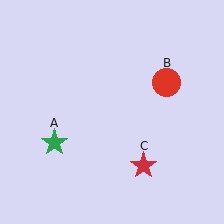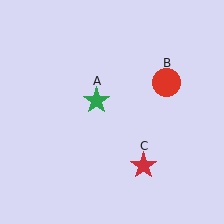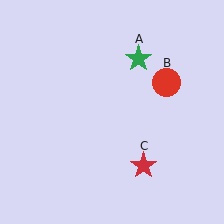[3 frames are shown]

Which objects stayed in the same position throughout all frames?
Red circle (object B) and red star (object C) remained stationary.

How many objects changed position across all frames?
1 object changed position: green star (object A).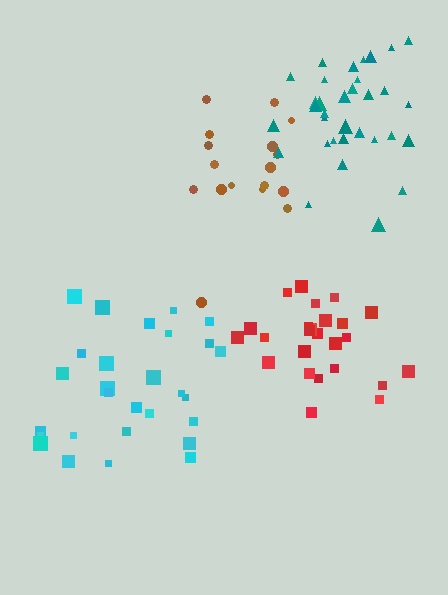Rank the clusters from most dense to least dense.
teal, red, cyan, brown.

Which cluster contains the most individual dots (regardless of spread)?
Teal (33).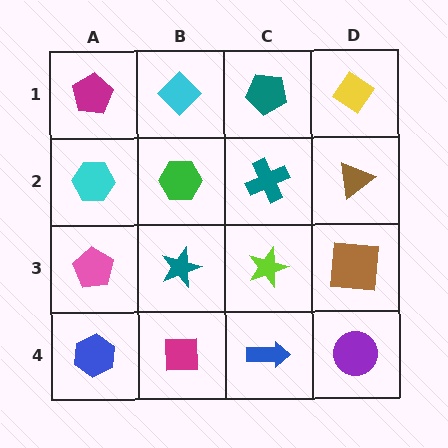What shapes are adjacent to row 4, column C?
A lime star (row 3, column C), a magenta square (row 4, column B), a purple circle (row 4, column D).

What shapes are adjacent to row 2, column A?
A magenta pentagon (row 1, column A), a pink pentagon (row 3, column A), a green hexagon (row 2, column B).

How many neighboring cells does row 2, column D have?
3.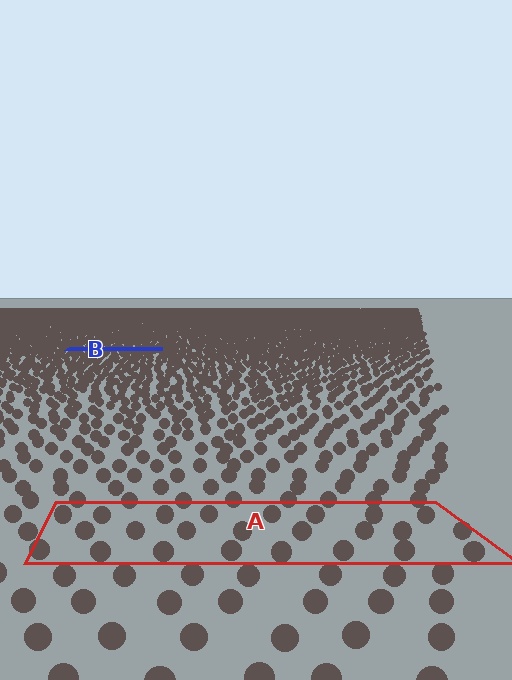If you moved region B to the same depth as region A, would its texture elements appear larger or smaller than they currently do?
They would appear larger. At a closer depth, the same texture elements are projected at a bigger on-screen size.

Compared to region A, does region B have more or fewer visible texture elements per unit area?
Region B has more texture elements per unit area — they are packed more densely because it is farther away.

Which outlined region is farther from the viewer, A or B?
Region B is farther from the viewer — the texture elements inside it appear smaller and more densely packed.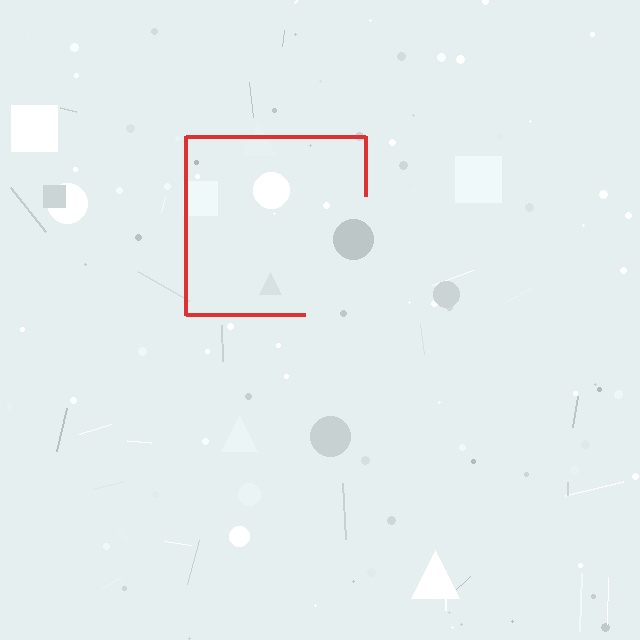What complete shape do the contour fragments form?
The contour fragments form a square.